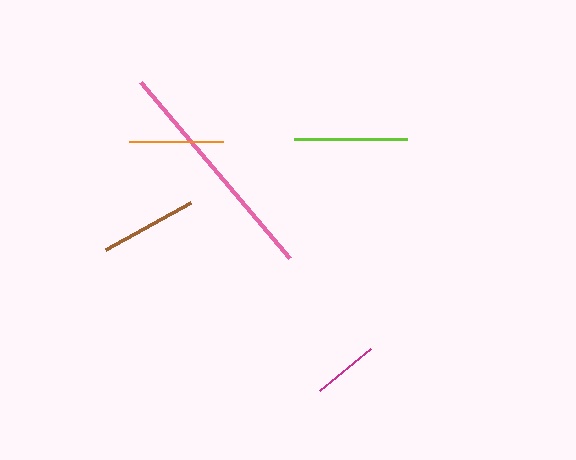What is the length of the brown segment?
The brown segment is approximately 97 pixels long.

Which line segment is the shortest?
The magenta line is the shortest at approximately 65 pixels.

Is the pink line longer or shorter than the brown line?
The pink line is longer than the brown line.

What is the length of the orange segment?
The orange segment is approximately 94 pixels long.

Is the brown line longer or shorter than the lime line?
The lime line is longer than the brown line.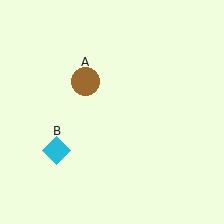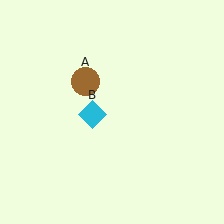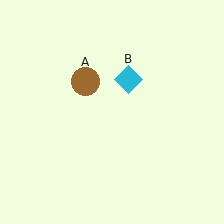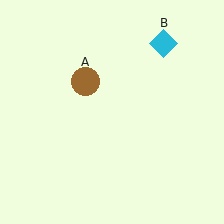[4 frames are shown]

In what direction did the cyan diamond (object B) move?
The cyan diamond (object B) moved up and to the right.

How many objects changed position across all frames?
1 object changed position: cyan diamond (object B).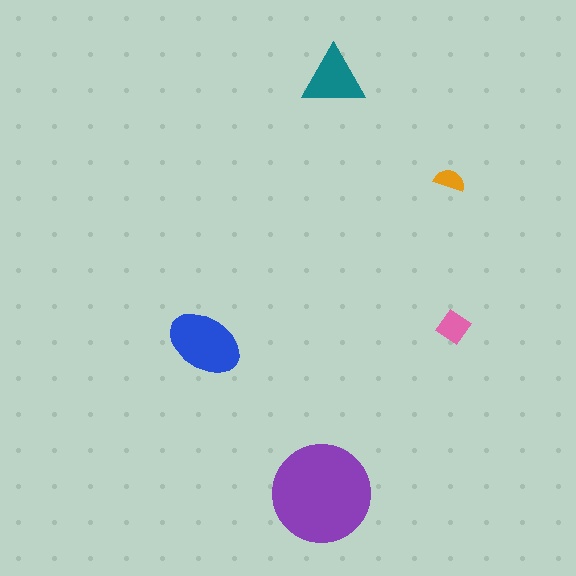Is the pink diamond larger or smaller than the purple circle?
Smaller.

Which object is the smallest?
The orange semicircle.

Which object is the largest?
The purple circle.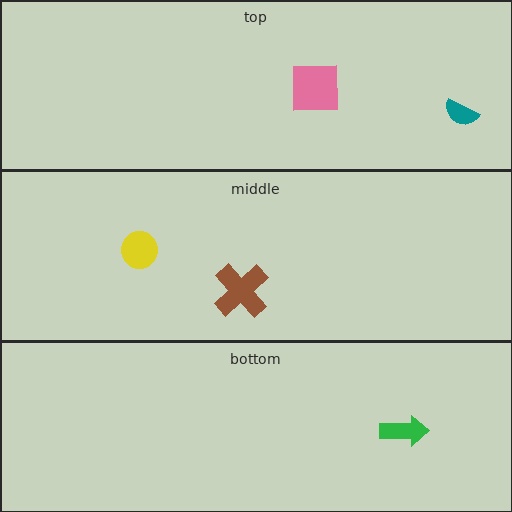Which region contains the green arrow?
The bottom region.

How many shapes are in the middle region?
2.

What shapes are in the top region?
The pink square, the teal semicircle.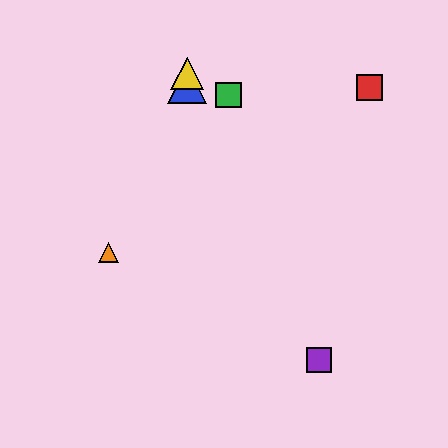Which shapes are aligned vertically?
The blue triangle, the yellow triangle are aligned vertically.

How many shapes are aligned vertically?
2 shapes (the blue triangle, the yellow triangle) are aligned vertically.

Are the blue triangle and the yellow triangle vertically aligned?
Yes, both are at x≈187.